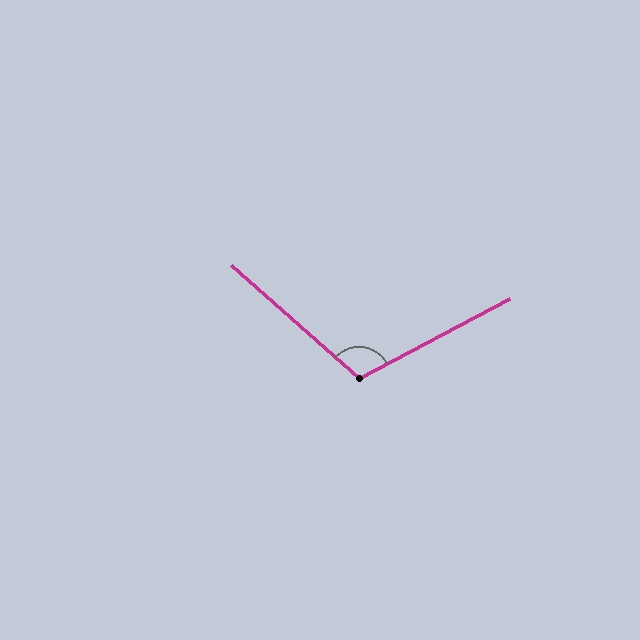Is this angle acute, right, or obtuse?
It is obtuse.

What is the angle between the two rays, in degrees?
Approximately 110 degrees.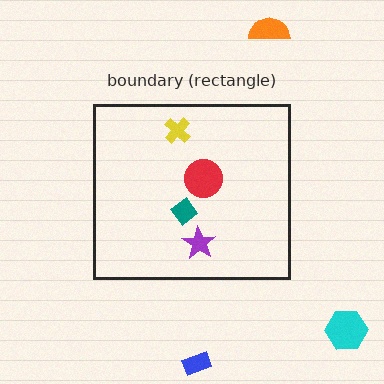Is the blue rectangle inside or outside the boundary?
Outside.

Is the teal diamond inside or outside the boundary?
Inside.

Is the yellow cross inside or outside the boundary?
Inside.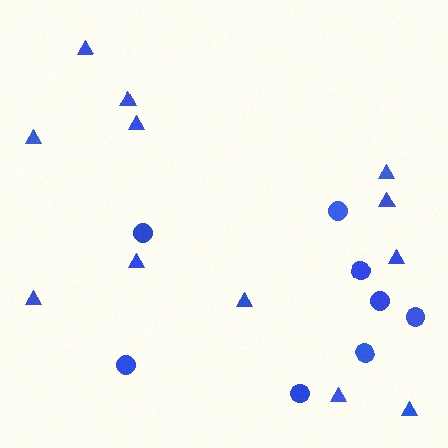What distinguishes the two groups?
There are 2 groups: one group of triangles (12) and one group of circles (8).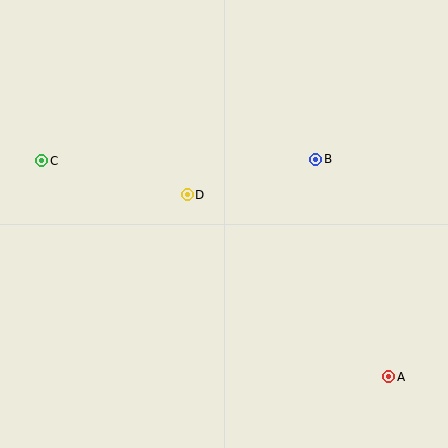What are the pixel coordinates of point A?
Point A is at (389, 377).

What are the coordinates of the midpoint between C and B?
The midpoint between C and B is at (179, 160).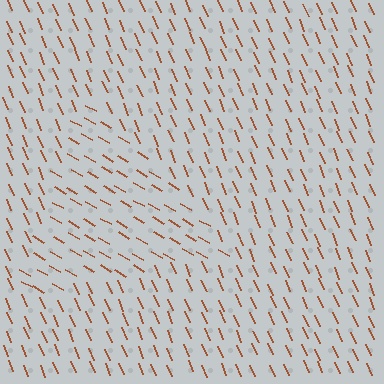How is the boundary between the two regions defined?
The boundary is defined purely by a change in line orientation (approximately 37 degrees difference). All lines are the same color and thickness.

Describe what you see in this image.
The image is filled with small brown line segments. A triangle region in the image has lines oriented differently from the surrounding lines, creating a visible texture boundary.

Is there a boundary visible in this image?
Yes, there is a texture boundary formed by a change in line orientation.